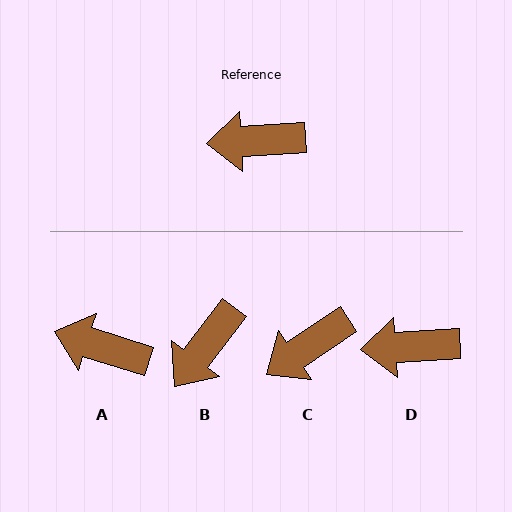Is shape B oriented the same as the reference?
No, it is off by about 49 degrees.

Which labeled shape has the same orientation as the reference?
D.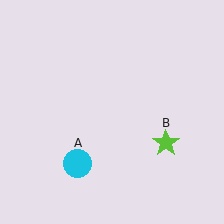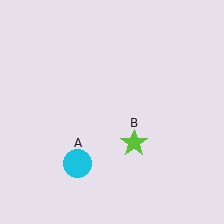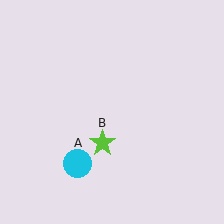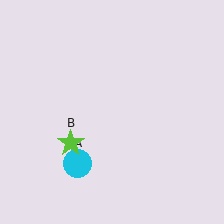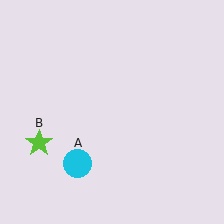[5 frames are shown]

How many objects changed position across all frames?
1 object changed position: lime star (object B).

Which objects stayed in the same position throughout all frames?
Cyan circle (object A) remained stationary.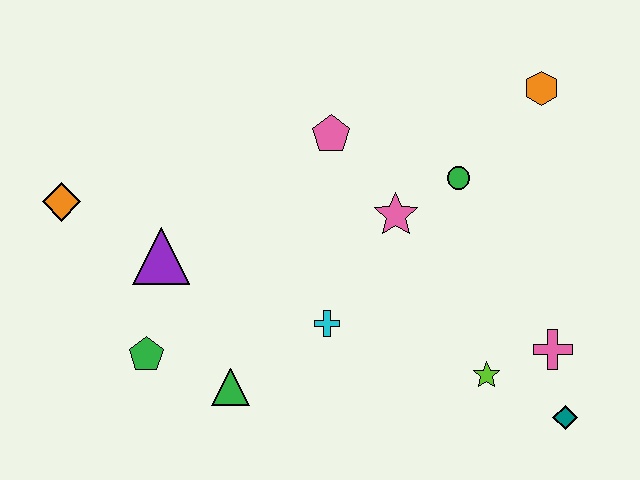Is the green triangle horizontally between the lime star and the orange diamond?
Yes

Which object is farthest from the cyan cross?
The orange hexagon is farthest from the cyan cross.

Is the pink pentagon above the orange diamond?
Yes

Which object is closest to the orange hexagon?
The green circle is closest to the orange hexagon.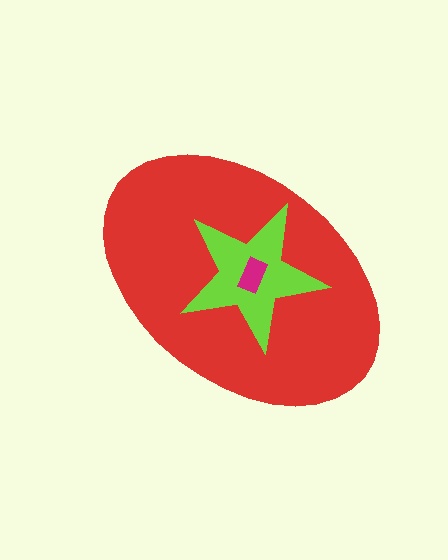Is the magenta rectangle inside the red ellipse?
Yes.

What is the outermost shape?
The red ellipse.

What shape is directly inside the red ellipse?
The lime star.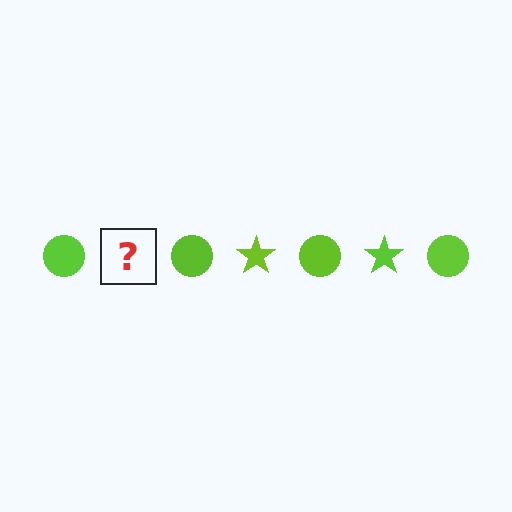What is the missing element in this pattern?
The missing element is a lime star.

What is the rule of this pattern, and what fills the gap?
The rule is that the pattern cycles through circle, star shapes in lime. The gap should be filled with a lime star.